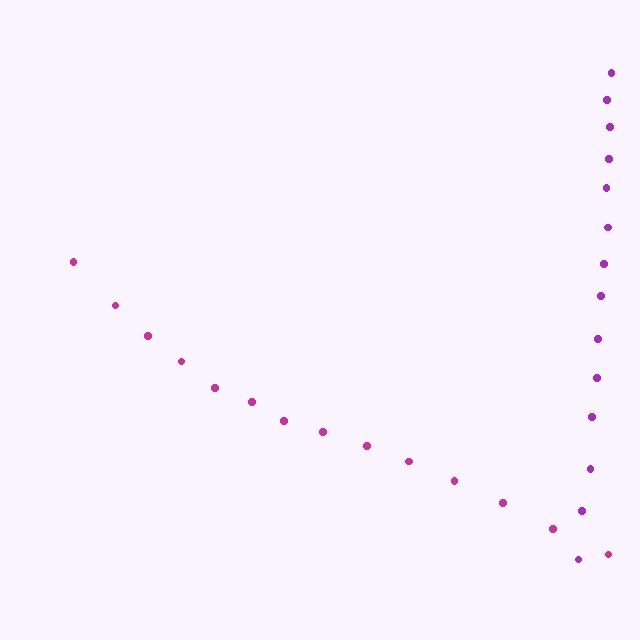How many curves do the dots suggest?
There are 2 distinct paths.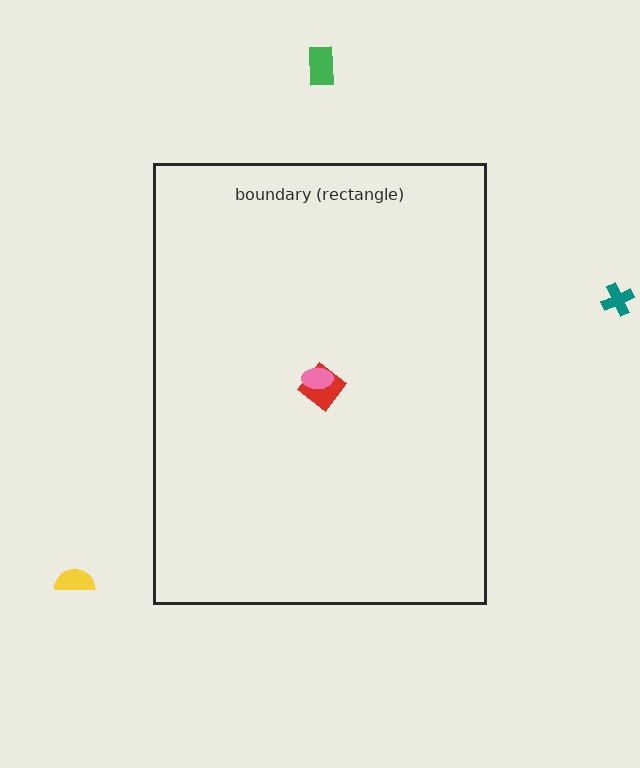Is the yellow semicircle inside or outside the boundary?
Outside.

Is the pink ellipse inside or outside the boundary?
Inside.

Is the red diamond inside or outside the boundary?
Inside.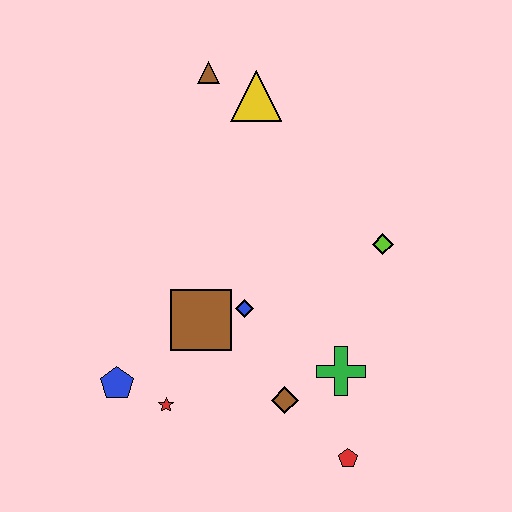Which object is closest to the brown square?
The blue diamond is closest to the brown square.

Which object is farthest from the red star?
The brown triangle is farthest from the red star.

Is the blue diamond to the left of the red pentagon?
Yes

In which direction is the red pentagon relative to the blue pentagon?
The red pentagon is to the right of the blue pentagon.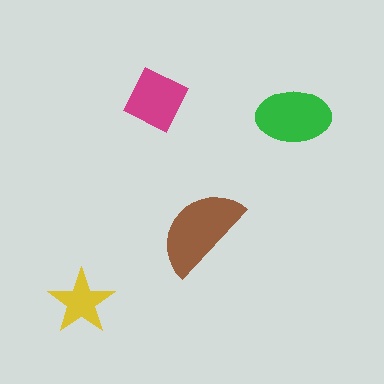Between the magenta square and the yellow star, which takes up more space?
The magenta square.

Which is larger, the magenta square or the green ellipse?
The green ellipse.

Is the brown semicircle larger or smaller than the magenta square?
Larger.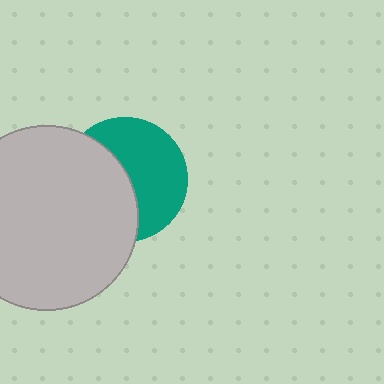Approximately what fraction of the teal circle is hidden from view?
Roughly 48% of the teal circle is hidden behind the light gray circle.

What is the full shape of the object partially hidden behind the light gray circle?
The partially hidden object is a teal circle.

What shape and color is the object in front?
The object in front is a light gray circle.